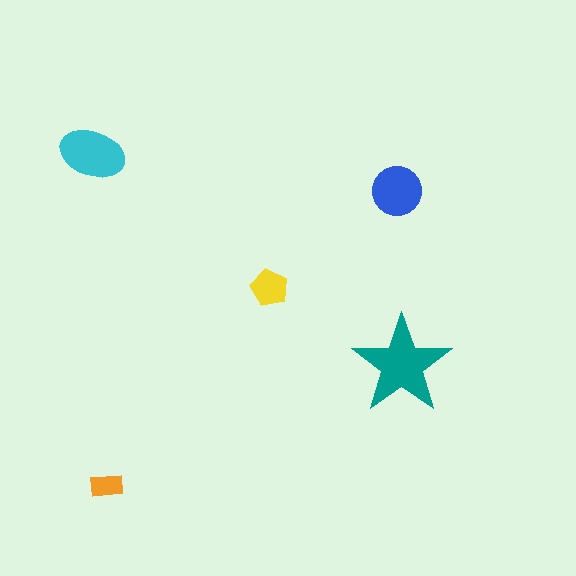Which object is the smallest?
The orange rectangle.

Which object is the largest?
The teal star.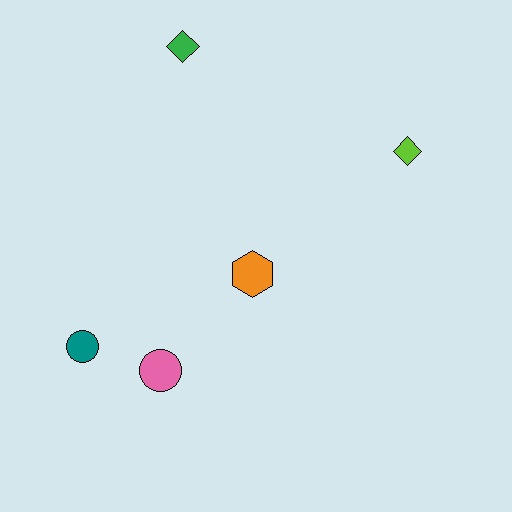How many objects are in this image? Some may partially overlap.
There are 5 objects.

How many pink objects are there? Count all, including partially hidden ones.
There is 1 pink object.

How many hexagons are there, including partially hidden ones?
There is 1 hexagon.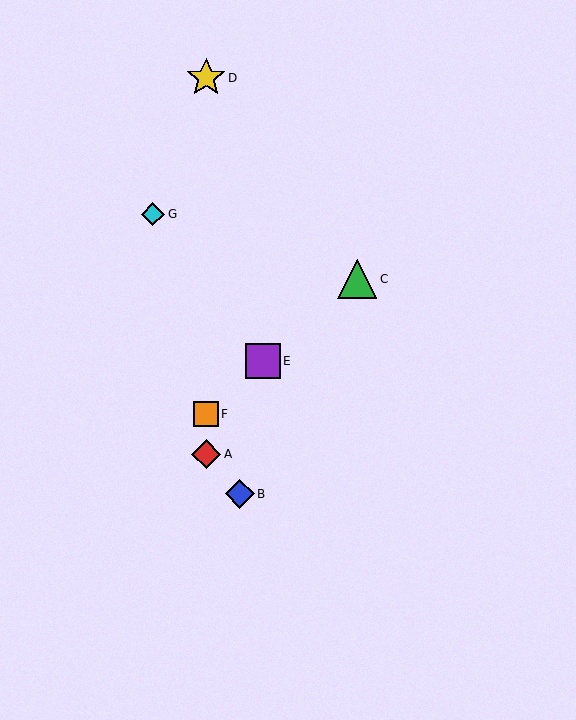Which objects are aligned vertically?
Objects A, D, F are aligned vertically.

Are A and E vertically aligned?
No, A is at x≈206 and E is at x≈263.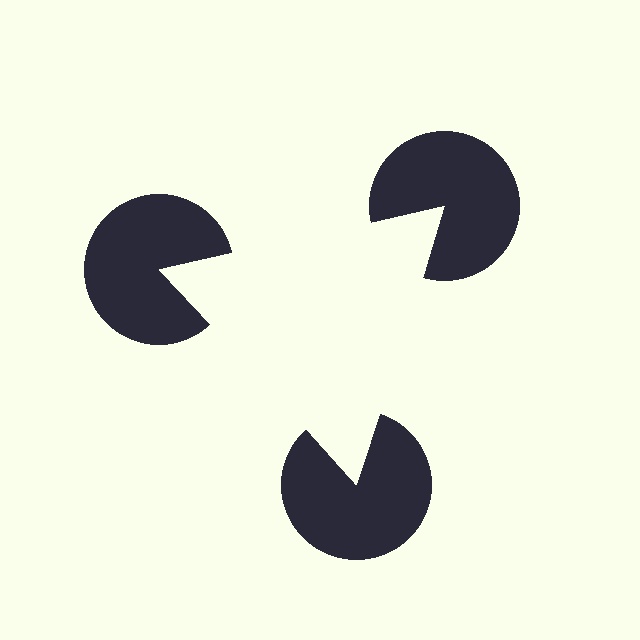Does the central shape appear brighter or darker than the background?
It typically appears slightly brighter than the background, even though no actual brightness change is drawn.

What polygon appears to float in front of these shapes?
An illusory triangle — its edges are inferred from the aligned wedge cuts in the pac-man discs, not physically drawn.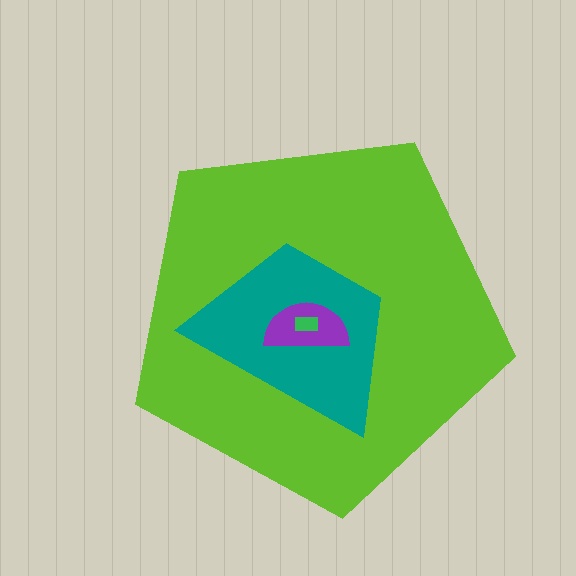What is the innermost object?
The green rectangle.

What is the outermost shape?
The lime pentagon.